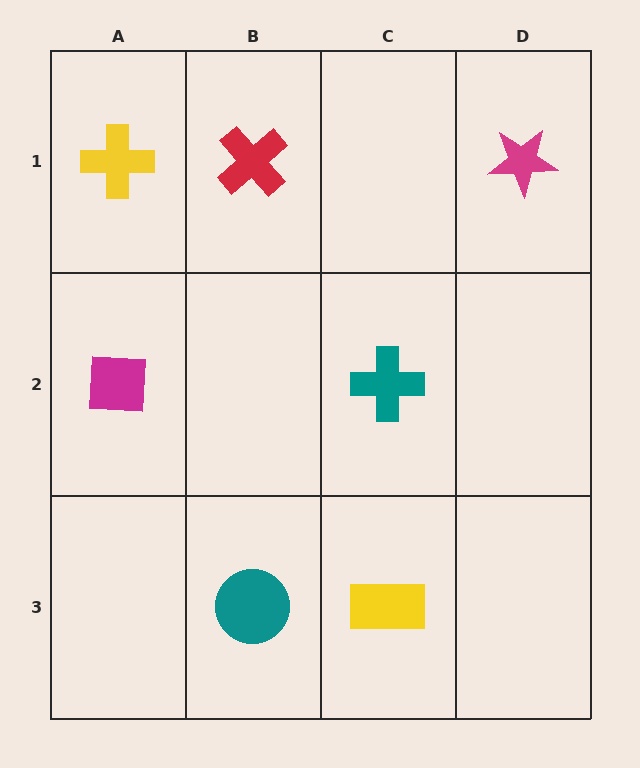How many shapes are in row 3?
2 shapes.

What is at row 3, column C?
A yellow rectangle.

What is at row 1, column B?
A red cross.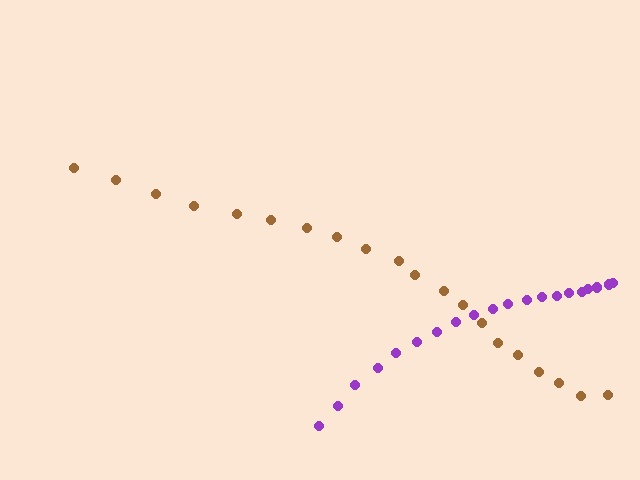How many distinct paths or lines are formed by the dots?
There are 2 distinct paths.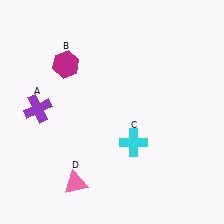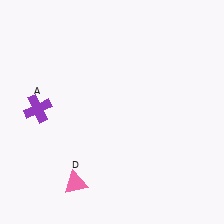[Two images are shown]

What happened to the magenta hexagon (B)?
The magenta hexagon (B) was removed in Image 2. It was in the top-left area of Image 1.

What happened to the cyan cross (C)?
The cyan cross (C) was removed in Image 2. It was in the bottom-right area of Image 1.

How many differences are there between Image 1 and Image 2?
There are 2 differences between the two images.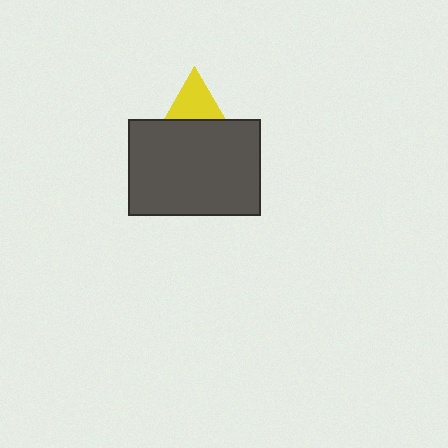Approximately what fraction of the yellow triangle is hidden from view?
Roughly 55% of the yellow triangle is hidden behind the dark gray rectangle.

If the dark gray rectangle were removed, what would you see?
You would see the complete yellow triangle.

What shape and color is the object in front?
The object in front is a dark gray rectangle.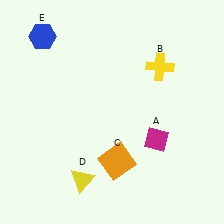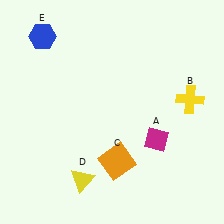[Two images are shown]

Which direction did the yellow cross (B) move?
The yellow cross (B) moved down.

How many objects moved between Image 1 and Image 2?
1 object moved between the two images.